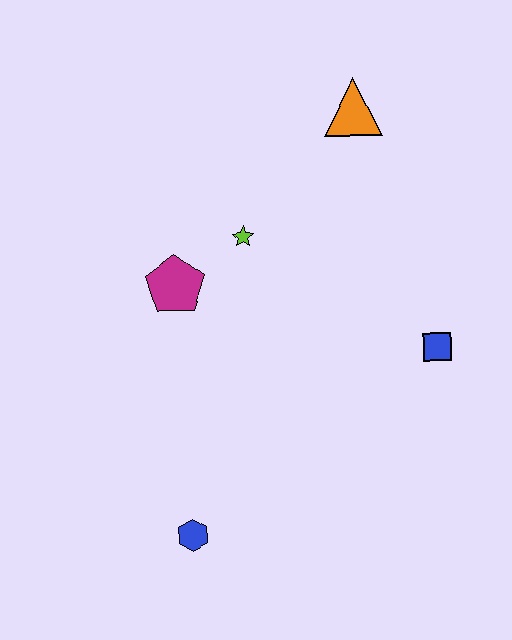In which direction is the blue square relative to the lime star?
The blue square is to the right of the lime star.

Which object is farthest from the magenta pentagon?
The blue square is farthest from the magenta pentagon.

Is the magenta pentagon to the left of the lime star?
Yes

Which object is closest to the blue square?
The lime star is closest to the blue square.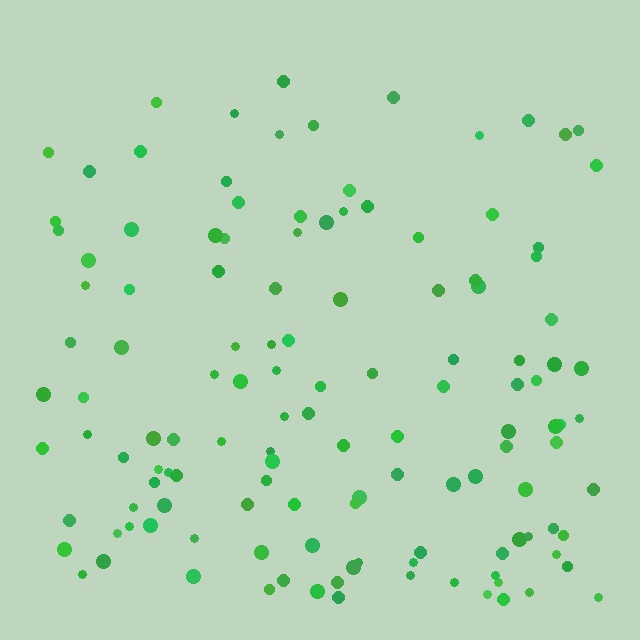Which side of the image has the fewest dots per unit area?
The top.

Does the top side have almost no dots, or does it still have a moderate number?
Still a moderate number, just noticeably fewer than the bottom.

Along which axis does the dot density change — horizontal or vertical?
Vertical.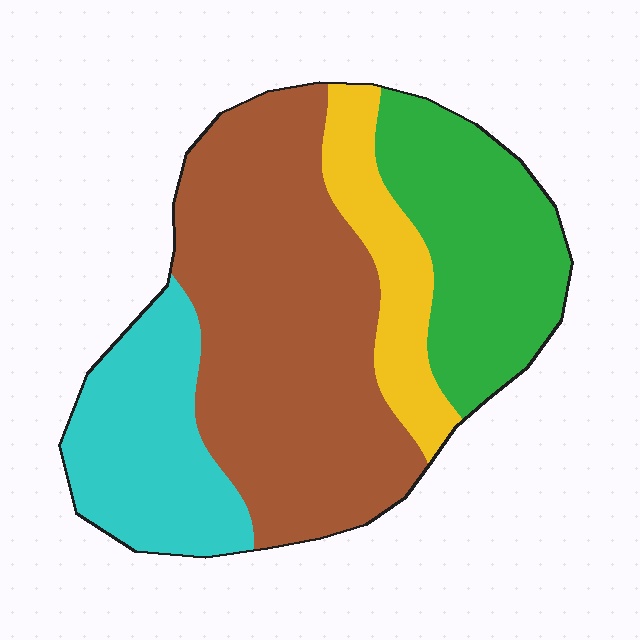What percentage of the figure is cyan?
Cyan takes up less than a quarter of the figure.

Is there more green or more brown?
Brown.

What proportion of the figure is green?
Green covers around 25% of the figure.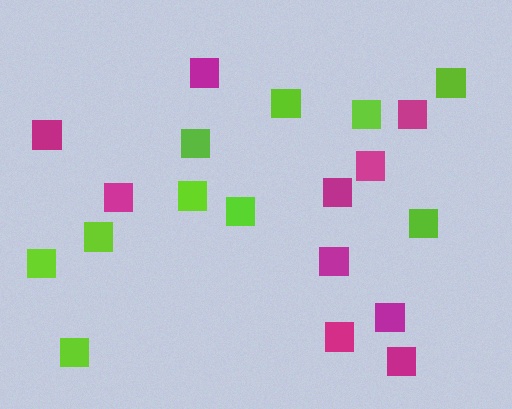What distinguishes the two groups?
There are 2 groups: one group of magenta squares (10) and one group of lime squares (10).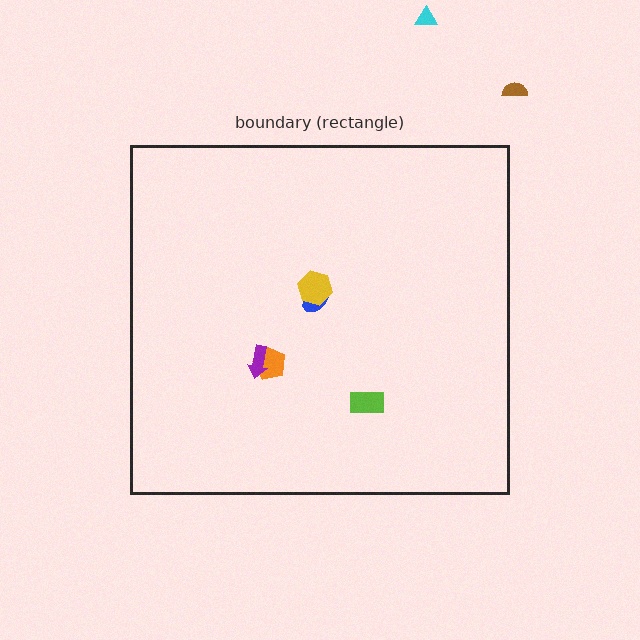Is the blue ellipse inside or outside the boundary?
Inside.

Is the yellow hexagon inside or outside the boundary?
Inside.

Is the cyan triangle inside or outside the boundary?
Outside.